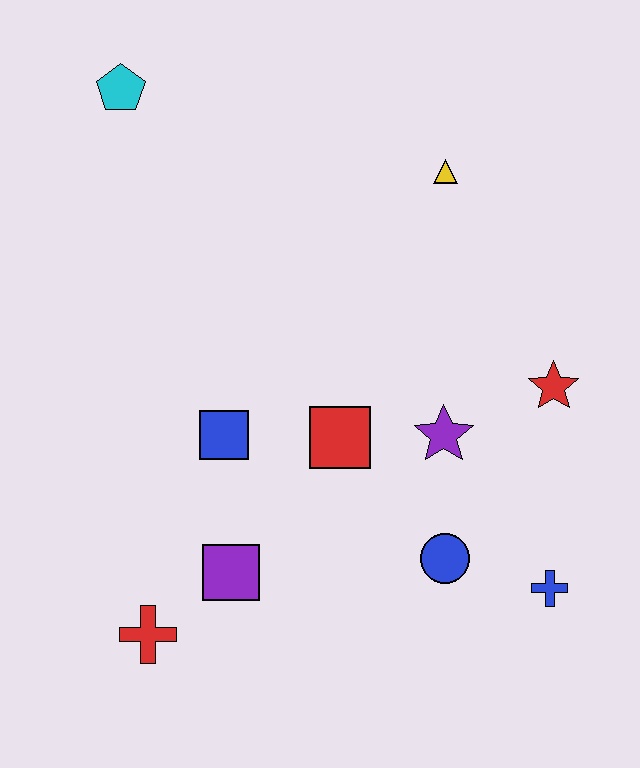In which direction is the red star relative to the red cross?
The red star is to the right of the red cross.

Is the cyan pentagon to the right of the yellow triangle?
No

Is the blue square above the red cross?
Yes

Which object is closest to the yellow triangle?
The red star is closest to the yellow triangle.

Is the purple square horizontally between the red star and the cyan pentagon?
Yes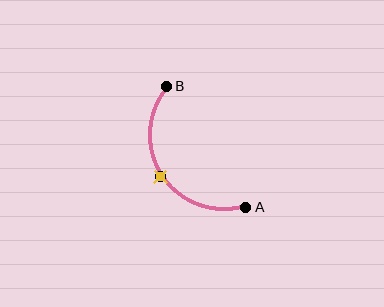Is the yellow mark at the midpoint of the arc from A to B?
Yes. The yellow mark lies on the arc at equal arc-length from both A and B — it is the arc midpoint.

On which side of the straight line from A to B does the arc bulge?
The arc bulges to the left of the straight line connecting A and B.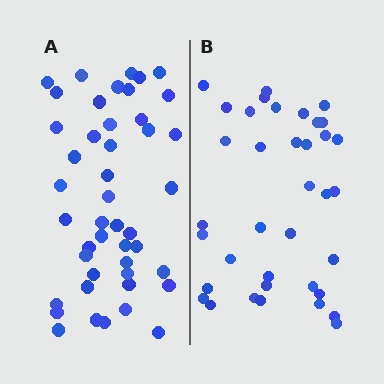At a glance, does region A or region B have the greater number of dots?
Region A (the left region) has more dots.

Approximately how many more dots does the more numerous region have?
Region A has roughly 8 or so more dots than region B.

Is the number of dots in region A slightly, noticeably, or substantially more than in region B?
Region A has only slightly more — the two regions are fairly close. The ratio is roughly 1.2 to 1.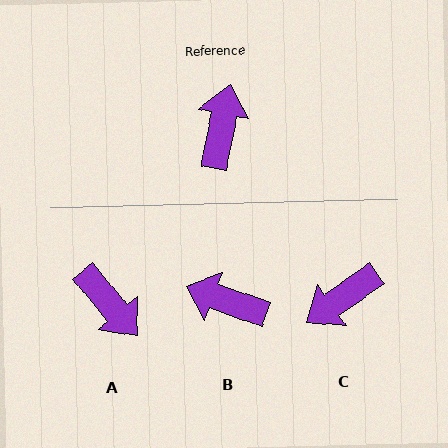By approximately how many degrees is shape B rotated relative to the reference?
Approximately 81 degrees counter-clockwise.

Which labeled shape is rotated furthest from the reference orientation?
C, about 136 degrees away.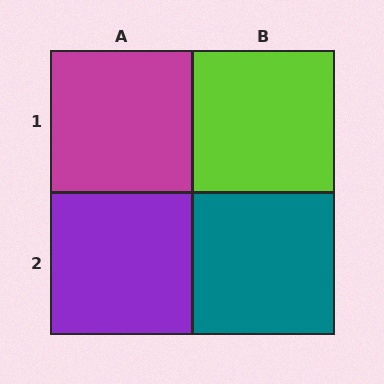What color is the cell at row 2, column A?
Purple.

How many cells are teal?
1 cell is teal.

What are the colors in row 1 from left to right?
Magenta, lime.